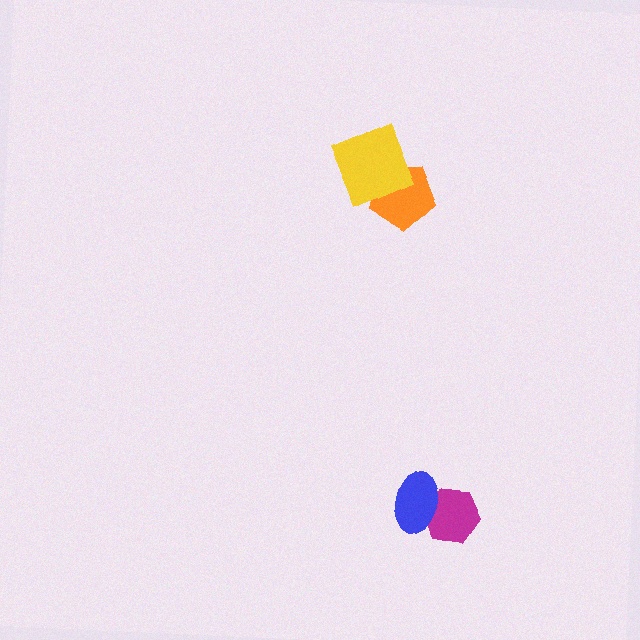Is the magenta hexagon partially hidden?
Yes, it is partially covered by another shape.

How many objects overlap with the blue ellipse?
1 object overlaps with the blue ellipse.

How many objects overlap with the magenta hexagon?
1 object overlaps with the magenta hexagon.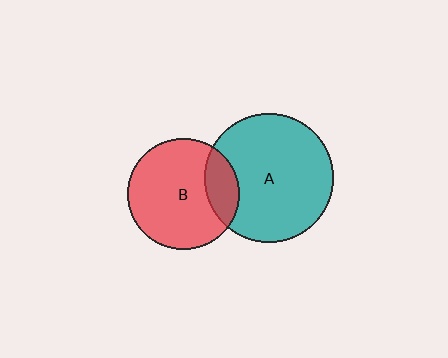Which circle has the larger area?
Circle A (teal).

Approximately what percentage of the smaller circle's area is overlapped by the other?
Approximately 20%.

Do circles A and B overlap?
Yes.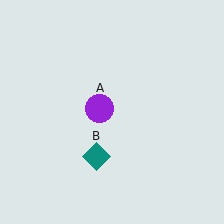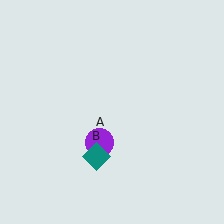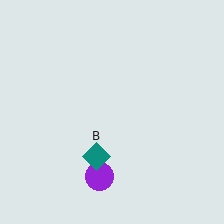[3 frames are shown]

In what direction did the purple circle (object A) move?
The purple circle (object A) moved down.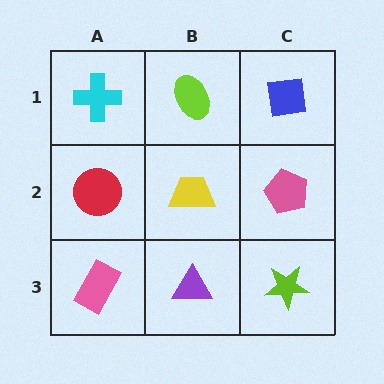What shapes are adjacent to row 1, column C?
A pink pentagon (row 2, column C), a lime ellipse (row 1, column B).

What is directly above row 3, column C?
A pink pentagon.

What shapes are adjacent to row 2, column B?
A lime ellipse (row 1, column B), a purple triangle (row 3, column B), a red circle (row 2, column A), a pink pentagon (row 2, column C).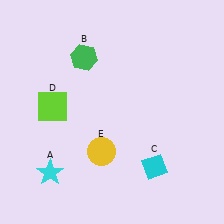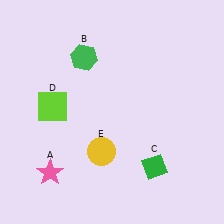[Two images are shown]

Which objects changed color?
A changed from cyan to pink. C changed from cyan to green.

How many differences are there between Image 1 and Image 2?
There are 2 differences between the two images.